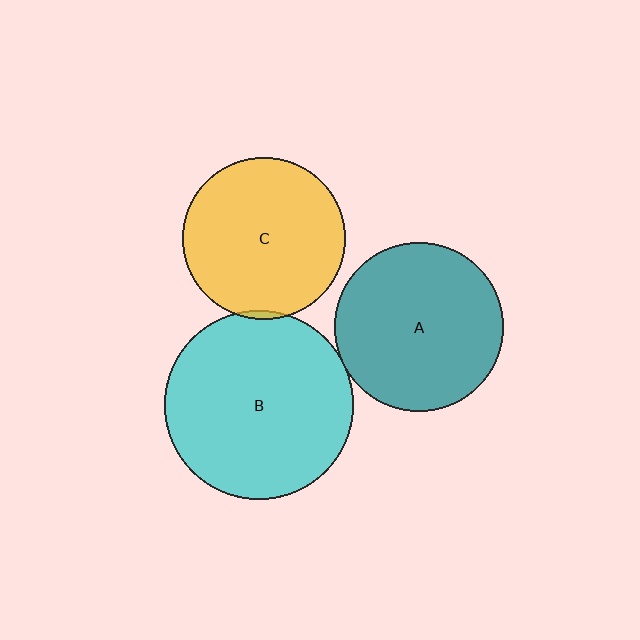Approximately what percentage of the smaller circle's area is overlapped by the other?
Approximately 5%.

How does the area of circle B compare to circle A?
Approximately 1.3 times.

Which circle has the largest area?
Circle B (cyan).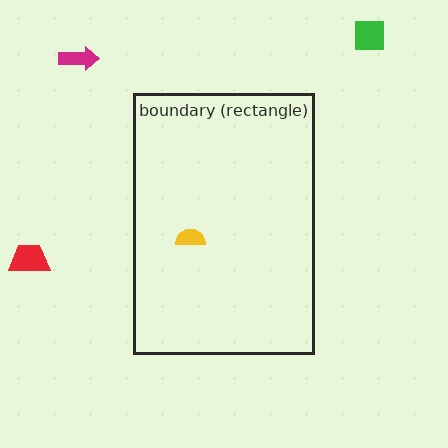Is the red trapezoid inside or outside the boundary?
Outside.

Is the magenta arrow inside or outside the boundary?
Outside.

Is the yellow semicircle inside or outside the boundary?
Inside.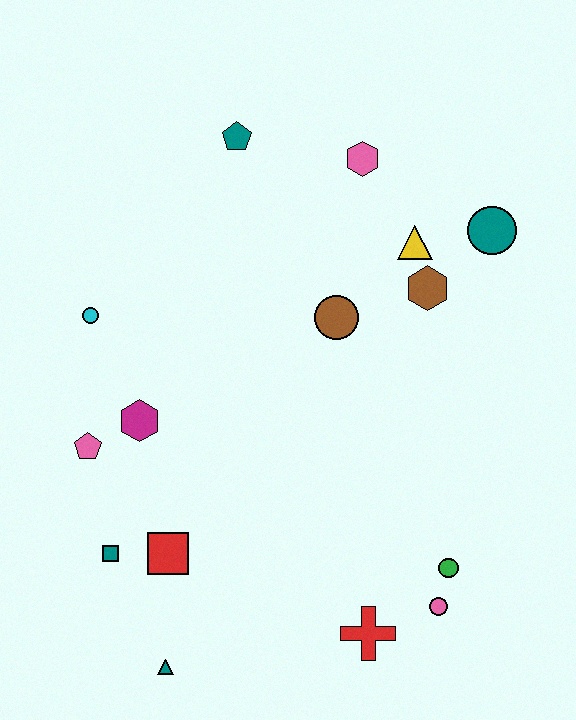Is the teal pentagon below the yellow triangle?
No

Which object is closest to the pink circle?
The green circle is closest to the pink circle.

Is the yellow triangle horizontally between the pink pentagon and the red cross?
No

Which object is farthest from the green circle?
The teal pentagon is farthest from the green circle.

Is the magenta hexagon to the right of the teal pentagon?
No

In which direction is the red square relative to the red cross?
The red square is to the left of the red cross.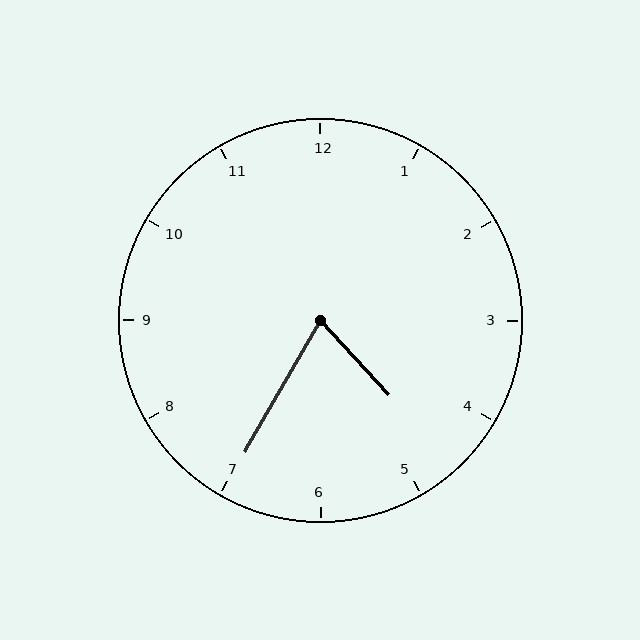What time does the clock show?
4:35.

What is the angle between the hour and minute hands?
Approximately 72 degrees.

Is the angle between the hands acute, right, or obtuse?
It is acute.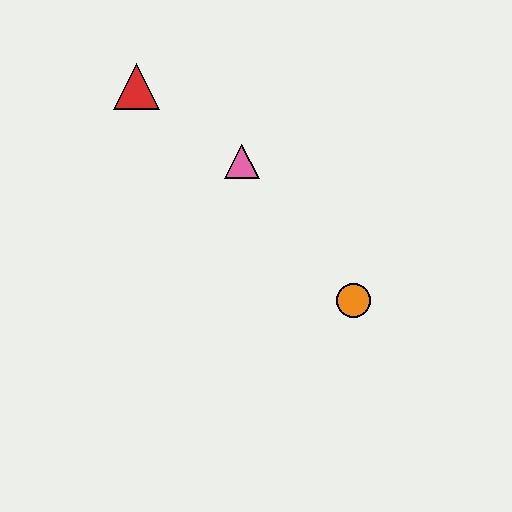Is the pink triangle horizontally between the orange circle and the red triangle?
Yes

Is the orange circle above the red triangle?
No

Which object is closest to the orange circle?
The pink triangle is closest to the orange circle.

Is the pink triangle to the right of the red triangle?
Yes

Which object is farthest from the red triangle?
The orange circle is farthest from the red triangle.